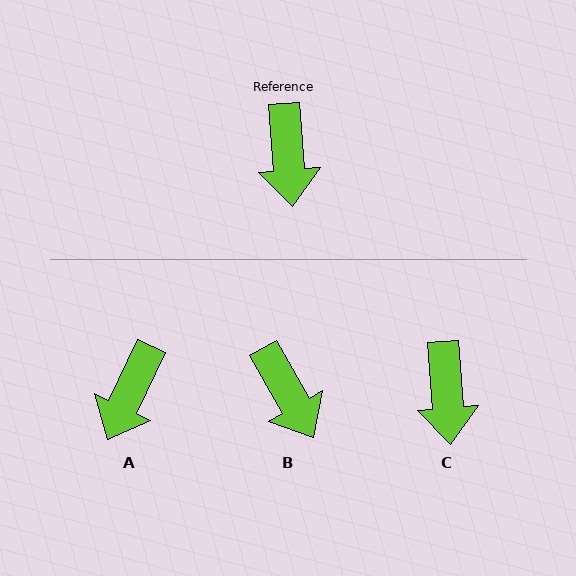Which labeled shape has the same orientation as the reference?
C.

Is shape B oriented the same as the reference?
No, it is off by about 25 degrees.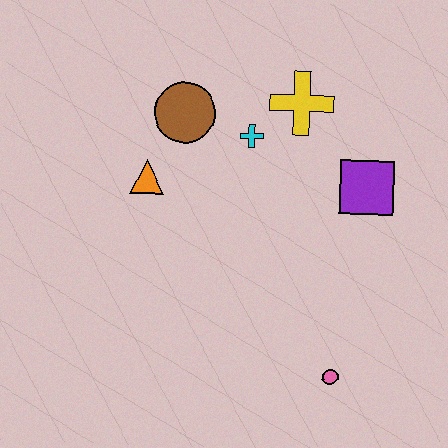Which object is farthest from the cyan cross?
The pink circle is farthest from the cyan cross.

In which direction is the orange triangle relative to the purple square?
The orange triangle is to the left of the purple square.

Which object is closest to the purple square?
The yellow cross is closest to the purple square.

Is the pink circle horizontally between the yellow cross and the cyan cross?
No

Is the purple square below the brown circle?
Yes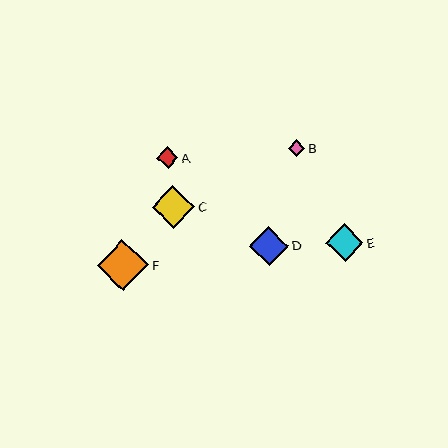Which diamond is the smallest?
Diamond B is the smallest with a size of approximately 16 pixels.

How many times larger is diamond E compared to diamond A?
Diamond E is approximately 1.7 times the size of diamond A.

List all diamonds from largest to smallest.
From largest to smallest: F, C, D, E, A, B.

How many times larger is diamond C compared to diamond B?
Diamond C is approximately 2.6 times the size of diamond B.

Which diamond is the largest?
Diamond F is the largest with a size of approximately 52 pixels.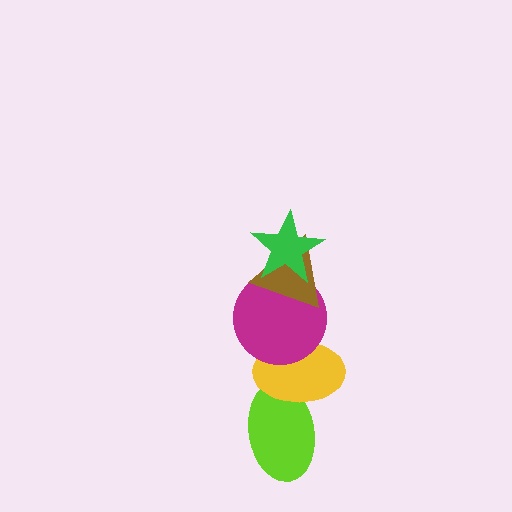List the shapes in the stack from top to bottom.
From top to bottom: the green star, the brown triangle, the magenta circle, the yellow ellipse, the lime ellipse.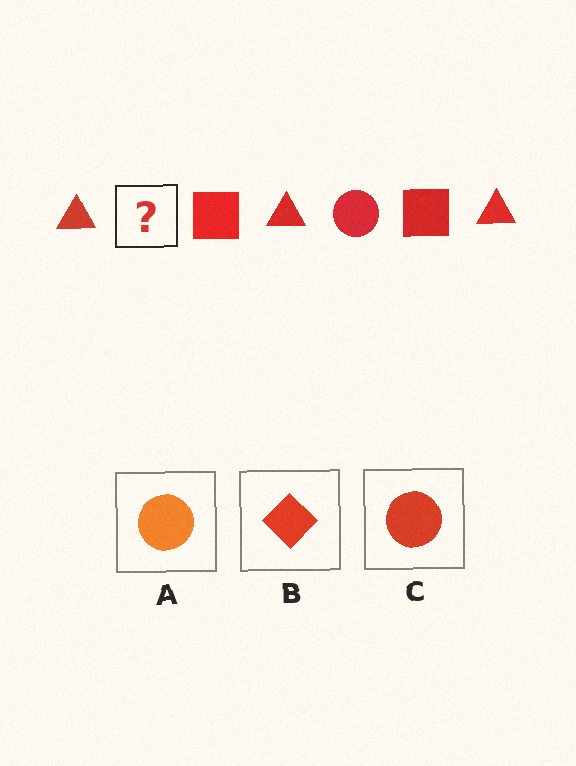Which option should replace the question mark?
Option C.